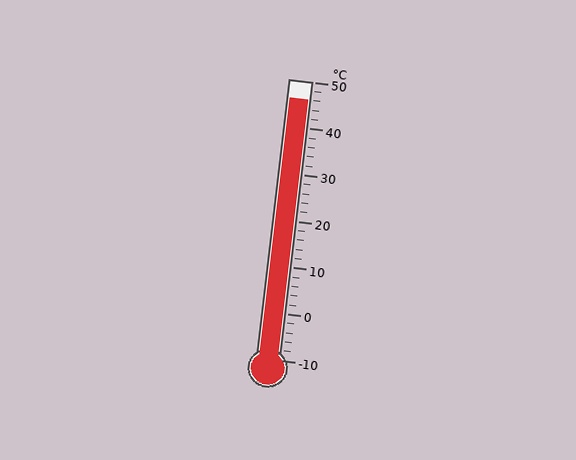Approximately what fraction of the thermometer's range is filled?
The thermometer is filled to approximately 95% of its range.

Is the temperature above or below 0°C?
The temperature is above 0°C.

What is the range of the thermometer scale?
The thermometer scale ranges from -10°C to 50°C.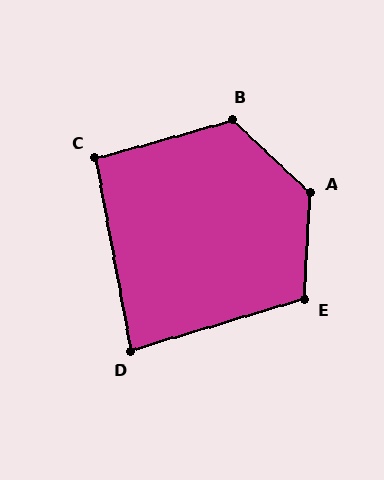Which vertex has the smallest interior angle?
D, at approximately 84 degrees.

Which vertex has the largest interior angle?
A, at approximately 130 degrees.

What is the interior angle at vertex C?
Approximately 95 degrees (obtuse).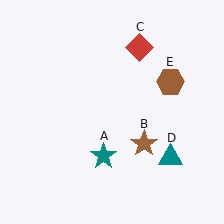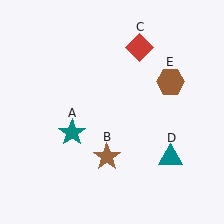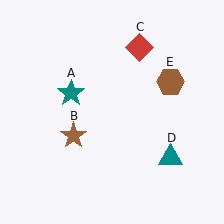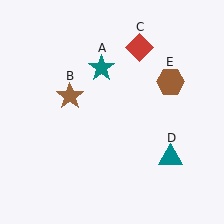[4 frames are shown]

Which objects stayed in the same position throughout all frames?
Red diamond (object C) and teal triangle (object D) and brown hexagon (object E) remained stationary.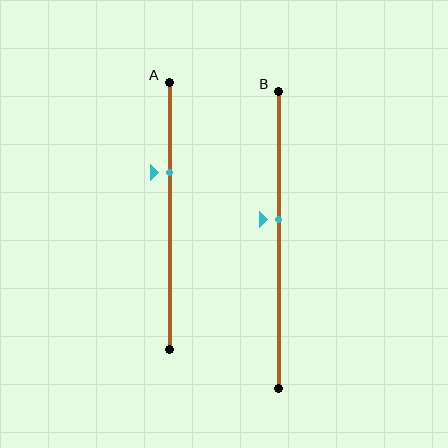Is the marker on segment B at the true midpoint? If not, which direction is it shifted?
No, the marker on segment B is shifted upward by about 7% of the segment length.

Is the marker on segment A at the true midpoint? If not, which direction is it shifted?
No, the marker on segment A is shifted upward by about 16% of the segment length.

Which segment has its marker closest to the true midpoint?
Segment B has its marker closest to the true midpoint.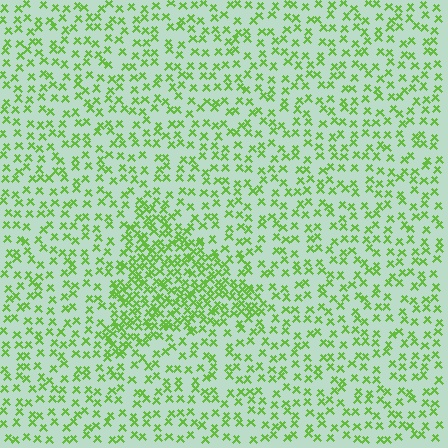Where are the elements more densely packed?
The elements are more densely packed inside the triangle boundary.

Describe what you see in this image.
The image contains small lime elements arranged at two different densities. A triangle-shaped region is visible where the elements are more densely packed than the surrounding area.